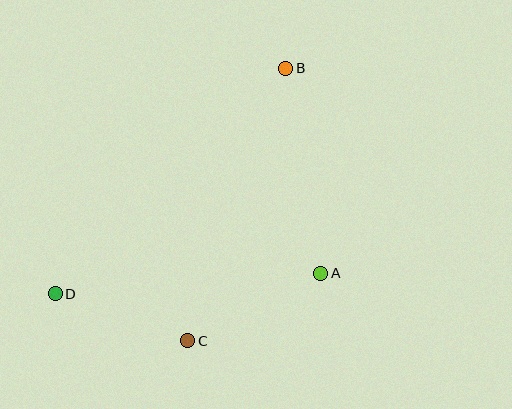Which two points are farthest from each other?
Points B and D are farthest from each other.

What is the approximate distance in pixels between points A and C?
The distance between A and C is approximately 149 pixels.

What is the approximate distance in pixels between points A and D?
The distance between A and D is approximately 266 pixels.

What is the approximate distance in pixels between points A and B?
The distance between A and B is approximately 208 pixels.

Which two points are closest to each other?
Points C and D are closest to each other.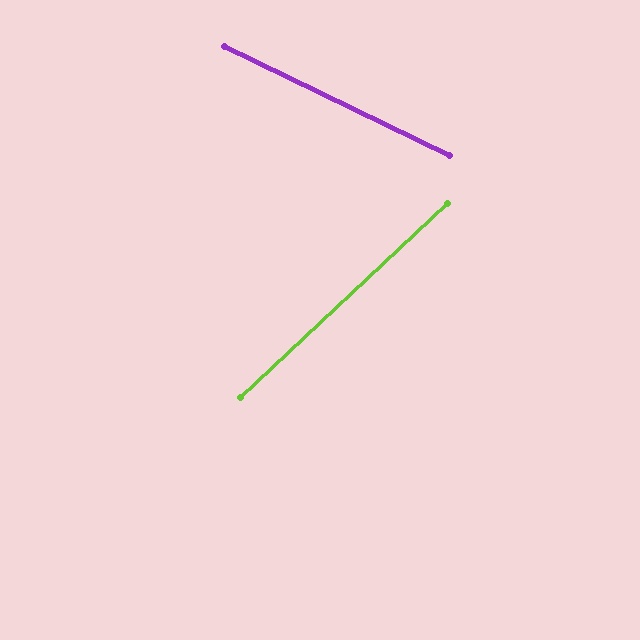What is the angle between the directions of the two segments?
Approximately 69 degrees.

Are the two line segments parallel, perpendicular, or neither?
Neither parallel nor perpendicular — they differ by about 69°.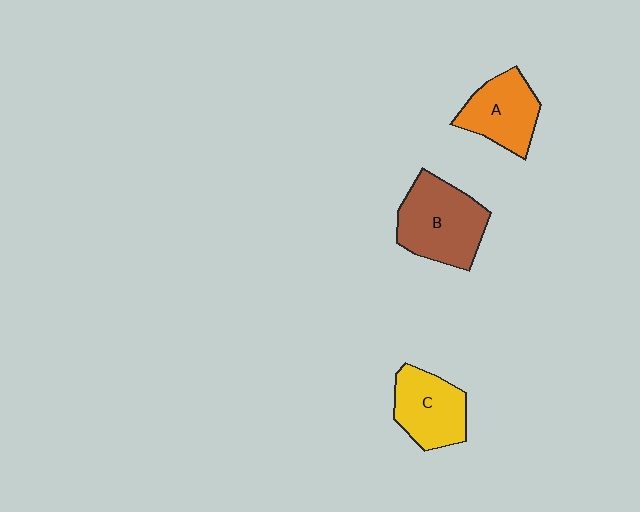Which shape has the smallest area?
Shape A (orange).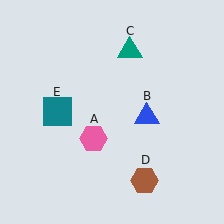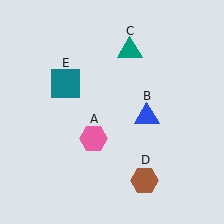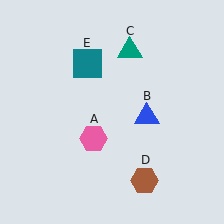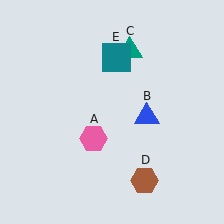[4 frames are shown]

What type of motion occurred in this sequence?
The teal square (object E) rotated clockwise around the center of the scene.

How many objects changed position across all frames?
1 object changed position: teal square (object E).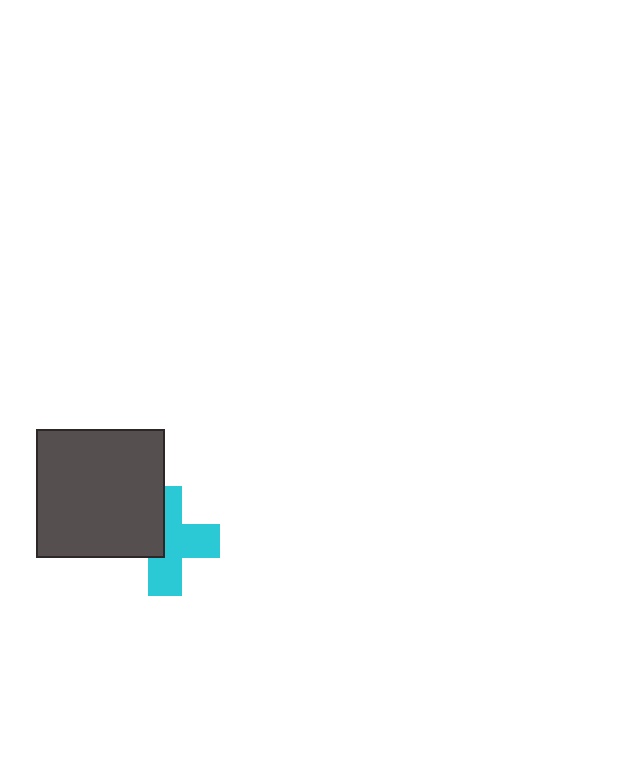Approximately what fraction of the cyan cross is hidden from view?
Roughly 41% of the cyan cross is hidden behind the dark gray square.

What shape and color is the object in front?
The object in front is a dark gray square.